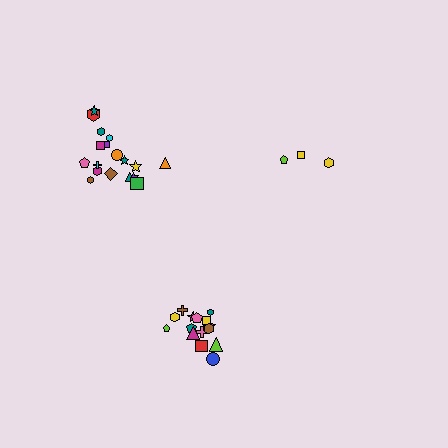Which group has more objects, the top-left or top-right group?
The top-left group.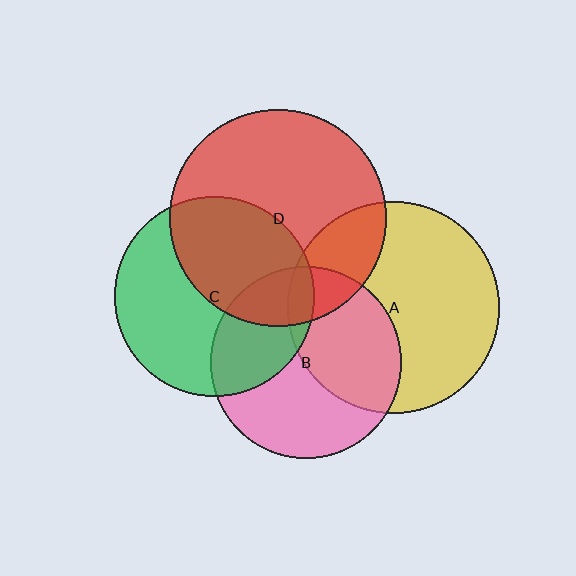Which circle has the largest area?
Circle D (red).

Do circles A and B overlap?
Yes.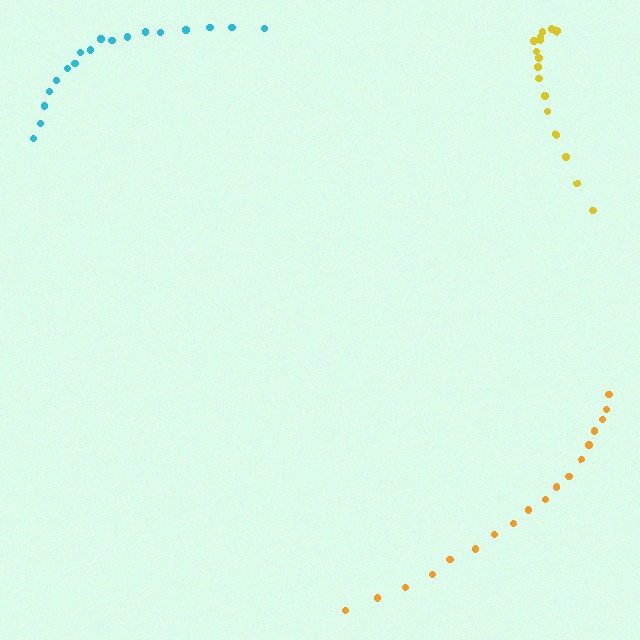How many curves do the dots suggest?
There are 3 distinct paths.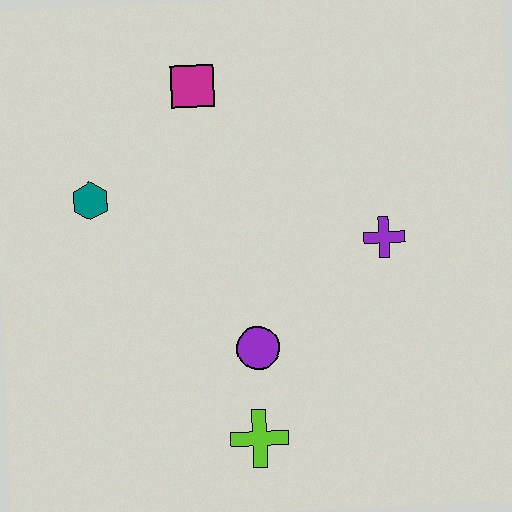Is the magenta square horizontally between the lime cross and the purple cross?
No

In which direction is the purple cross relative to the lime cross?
The purple cross is above the lime cross.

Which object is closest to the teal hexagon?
The magenta square is closest to the teal hexagon.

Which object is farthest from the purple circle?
The magenta square is farthest from the purple circle.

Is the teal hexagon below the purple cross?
No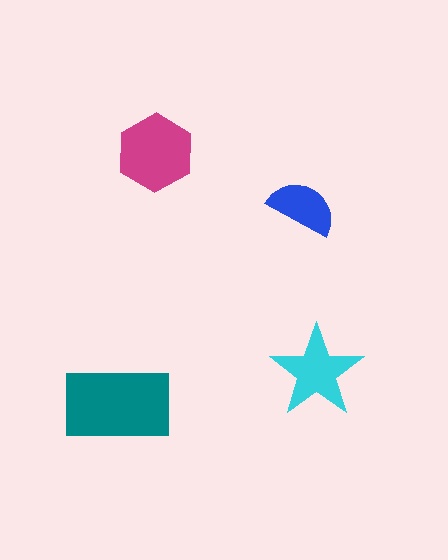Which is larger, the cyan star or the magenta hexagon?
The magenta hexagon.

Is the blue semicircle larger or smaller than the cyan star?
Smaller.